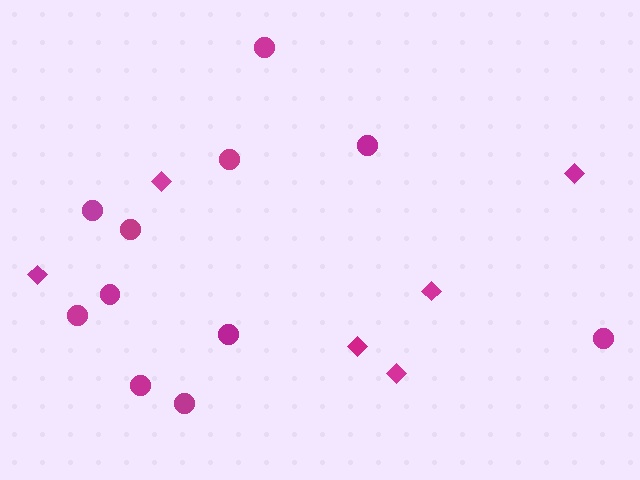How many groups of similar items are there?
There are 2 groups: one group of diamonds (6) and one group of circles (11).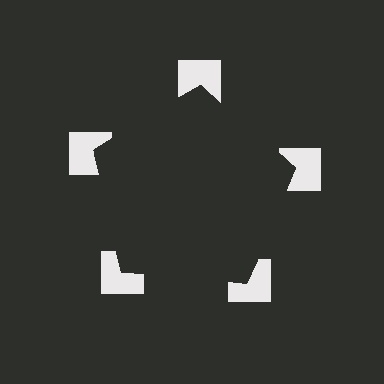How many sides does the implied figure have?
5 sides.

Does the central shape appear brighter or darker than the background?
It typically appears slightly darker than the background, even though no actual brightness change is drawn.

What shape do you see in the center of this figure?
An illusory pentagon — its edges are inferred from the aligned wedge cuts in the notched squares, not physically drawn.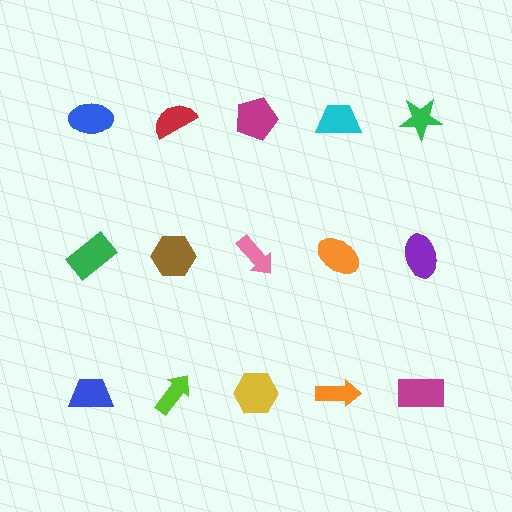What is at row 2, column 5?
A purple ellipse.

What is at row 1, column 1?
A blue ellipse.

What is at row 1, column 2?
A red semicircle.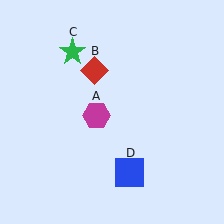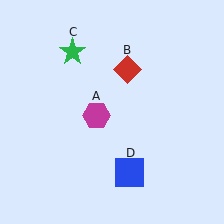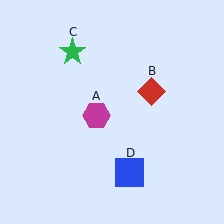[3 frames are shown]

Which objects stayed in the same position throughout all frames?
Magenta hexagon (object A) and green star (object C) and blue square (object D) remained stationary.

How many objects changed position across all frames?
1 object changed position: red diamond (object B).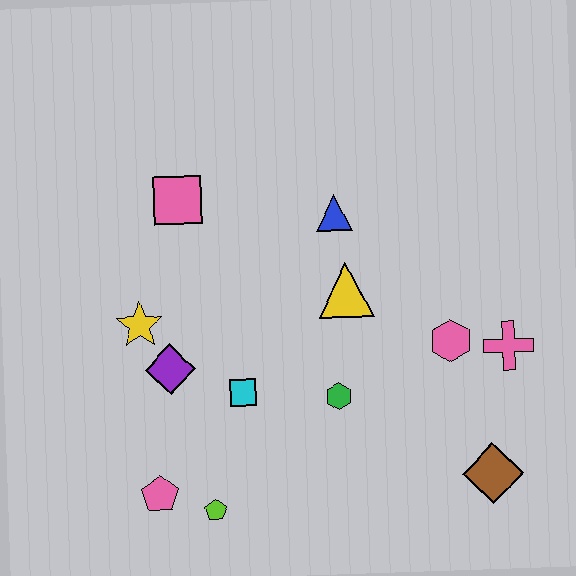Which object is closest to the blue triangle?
The yellow triangle is closest to the blue triangle.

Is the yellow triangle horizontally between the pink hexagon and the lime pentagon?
Yes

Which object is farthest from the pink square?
The brown diamond is farthest from the pink square.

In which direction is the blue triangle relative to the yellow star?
The blue triangle is to the right of the yellow star.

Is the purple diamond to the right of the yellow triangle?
No